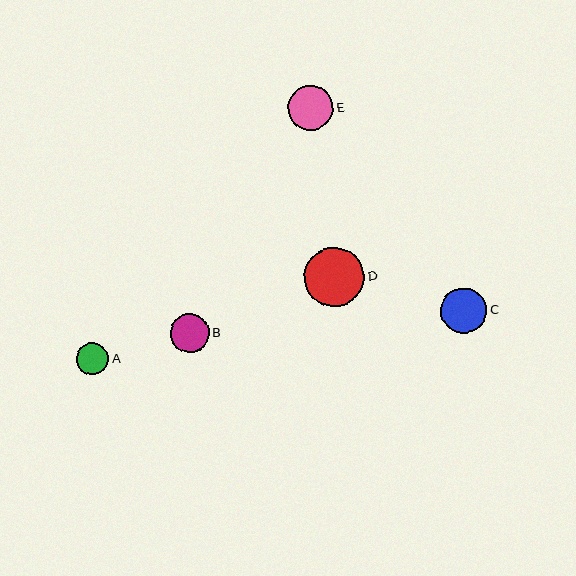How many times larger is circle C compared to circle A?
Circle C is approximately 1.4 times the size of circle A.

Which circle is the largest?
Circle D is the largest with a size of approximately 60 pixels.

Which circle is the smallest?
Circle A is the smallest with a size of approximately 32 pixels.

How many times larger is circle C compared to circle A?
Circle C is approximately 1.4 times the size of circle A.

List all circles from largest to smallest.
From largest to smallest: D, C, E, B, A.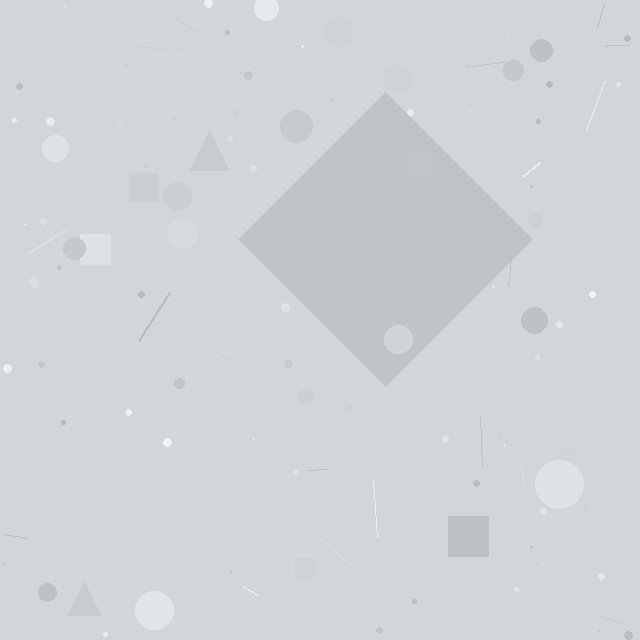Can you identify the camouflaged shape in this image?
The camouflaged shape is a diamond.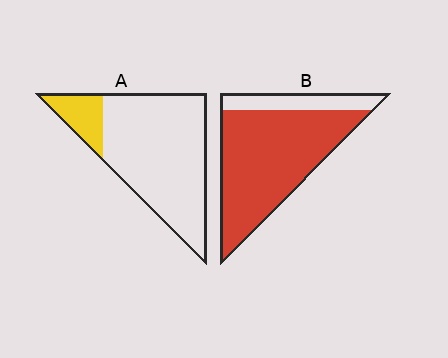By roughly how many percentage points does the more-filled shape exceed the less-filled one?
By roughly 65 percentage points (B over A).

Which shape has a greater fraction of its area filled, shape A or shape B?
Shape B.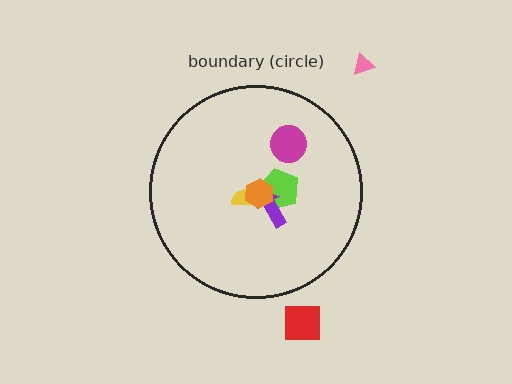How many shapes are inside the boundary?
5 inside, 2 outside.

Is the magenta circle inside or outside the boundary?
Inside.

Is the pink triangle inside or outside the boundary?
Outside.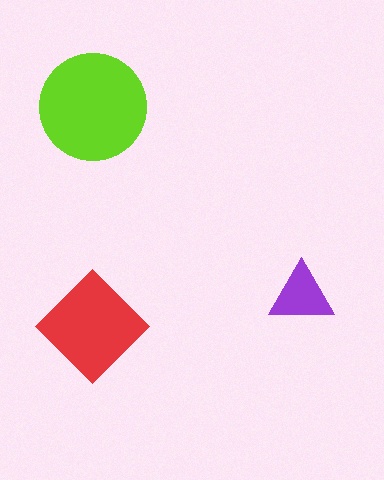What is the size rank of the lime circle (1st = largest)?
1st.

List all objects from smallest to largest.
The purple triangle, the red diamond, the lime circle.